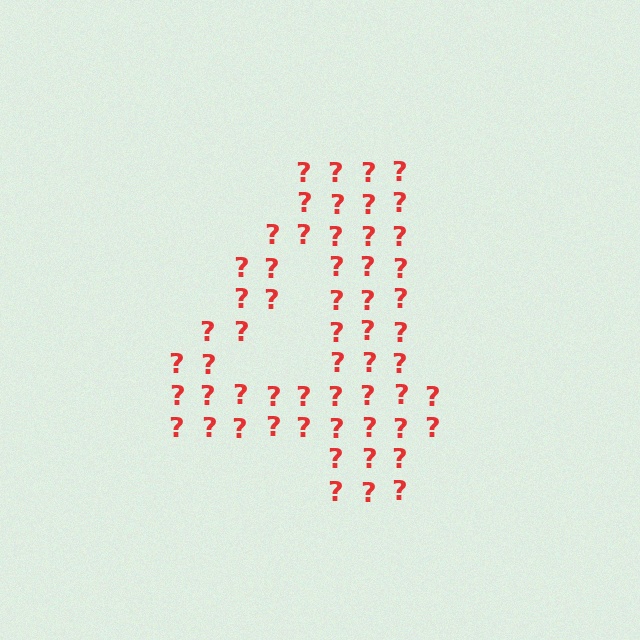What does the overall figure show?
The overall figure shows the digit 4.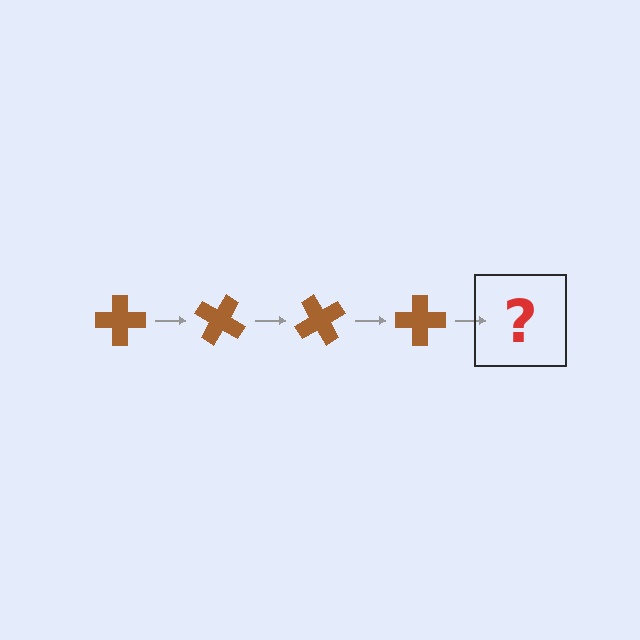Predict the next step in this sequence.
The next step is a brown cross rotated 120 degrees.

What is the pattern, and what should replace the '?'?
The pattern is that the cross rotates 30 degrees each step. The '?' should be a brown cross rotated 120 degrees.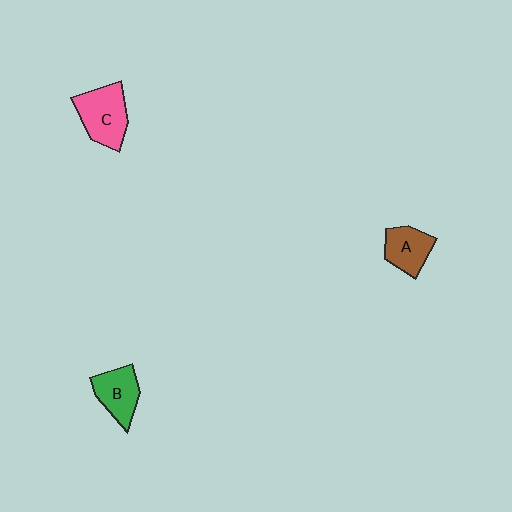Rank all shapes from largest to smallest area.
From largest to smallest: C (pink), B (green), A (brown).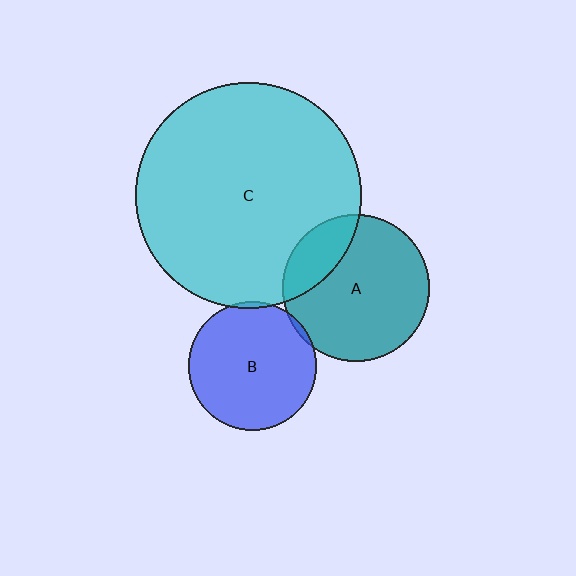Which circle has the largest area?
Circle C (cyan).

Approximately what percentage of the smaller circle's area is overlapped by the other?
Approximately 20%.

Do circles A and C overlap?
Yes.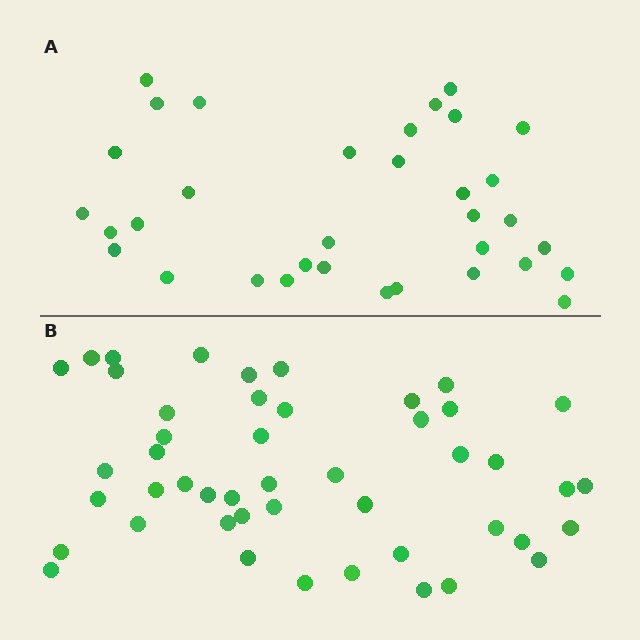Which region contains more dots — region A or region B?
Region B (the bottom region) has more dots.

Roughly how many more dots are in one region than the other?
Region B has approximately 15 more dots than region A.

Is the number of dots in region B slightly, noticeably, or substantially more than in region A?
Region B has noticeably more, but not dramatically so. The ratio is roughly 1.4 to 1.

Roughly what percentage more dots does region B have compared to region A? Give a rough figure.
About 40% more.